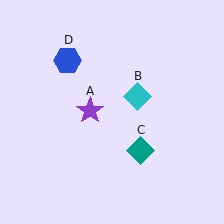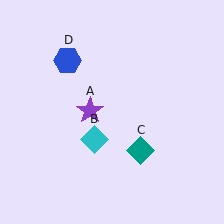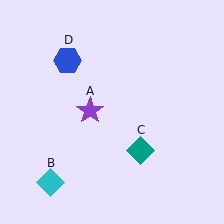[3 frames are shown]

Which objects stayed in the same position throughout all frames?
Purple star (object A) and teal diamond (object C) and blue hexagon (object D) remained stationary.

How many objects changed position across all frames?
1 object changed position: cyan diamond (object B).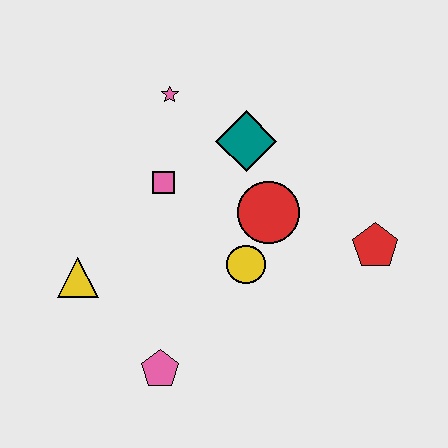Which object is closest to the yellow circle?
The red circle is closest to the yellow circle.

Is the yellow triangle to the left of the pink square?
Yes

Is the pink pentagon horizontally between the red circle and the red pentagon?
No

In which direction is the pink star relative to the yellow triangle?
The pink star is above the yellow triangle.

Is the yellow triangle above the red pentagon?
No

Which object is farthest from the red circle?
The yellow triangle is farthest from the red circle.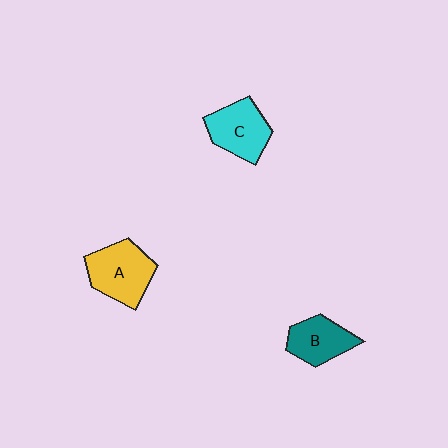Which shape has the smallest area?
Shape B (teal).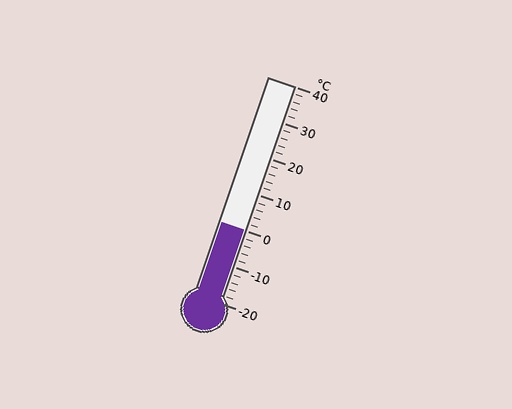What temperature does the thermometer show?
The thermometer shows approximately 0°C.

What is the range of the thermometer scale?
The thermometer scale ranges from -20°C to 40°C.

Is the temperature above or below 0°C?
The temperature is at 0°C.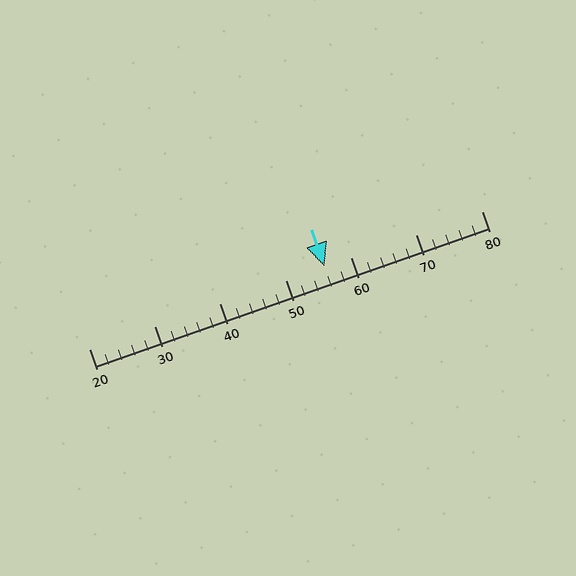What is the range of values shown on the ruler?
The ruler shows values from 20 to 80.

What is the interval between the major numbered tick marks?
The major tick marks are spaced 10 units apart.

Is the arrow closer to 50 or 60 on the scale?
The arrow is closer to 60.